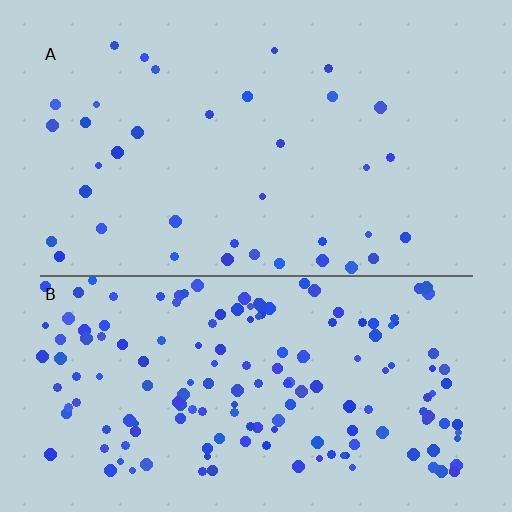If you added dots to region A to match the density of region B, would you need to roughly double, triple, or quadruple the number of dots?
Approximately quadruple.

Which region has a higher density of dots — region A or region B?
B (the bottom).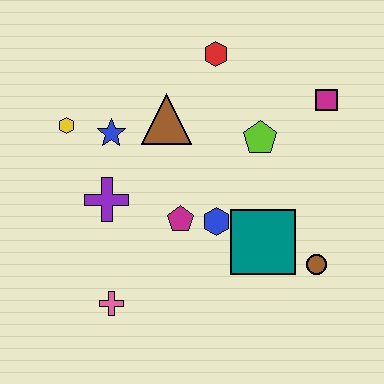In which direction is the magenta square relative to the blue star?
The magenta square is to the right of the blue star.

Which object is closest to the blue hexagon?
The magenta pentagon is closest to the blue hexagon.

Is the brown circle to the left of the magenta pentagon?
No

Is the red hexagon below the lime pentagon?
No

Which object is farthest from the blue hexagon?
The yellow hexagon is farthest from the blue hexagon.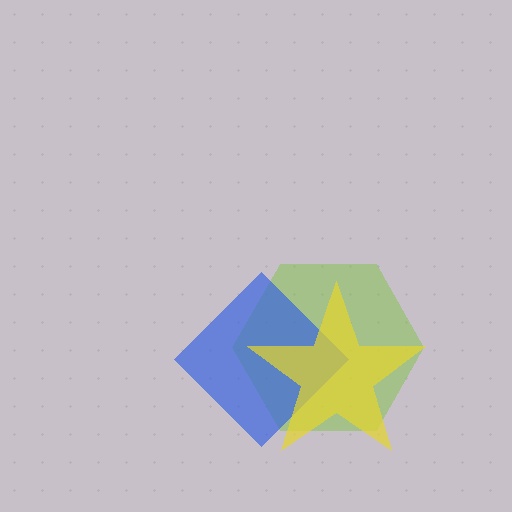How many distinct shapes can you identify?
There are 3 distinct shapes: a lime hexagon, a blue diamond, a yellow star.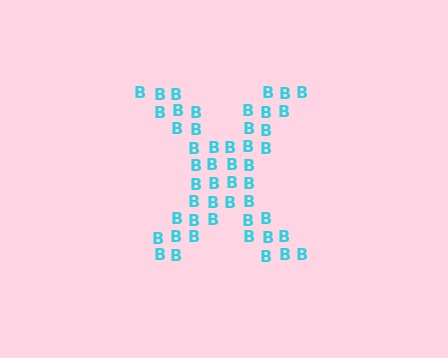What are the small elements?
The small elements are letter B's.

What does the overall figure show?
The overall figure shows the letter X.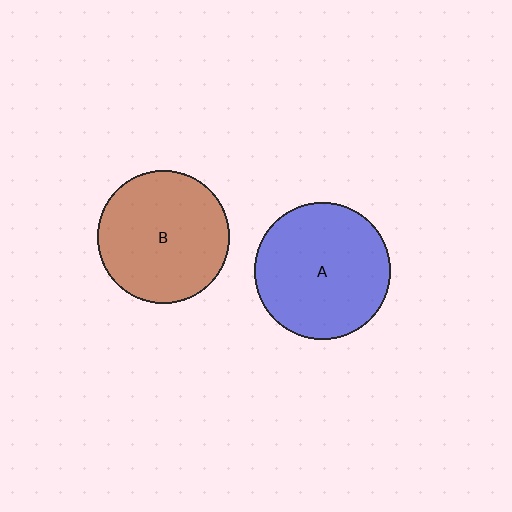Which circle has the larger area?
Circle A (blue).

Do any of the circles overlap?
No, none of the circles overlap.